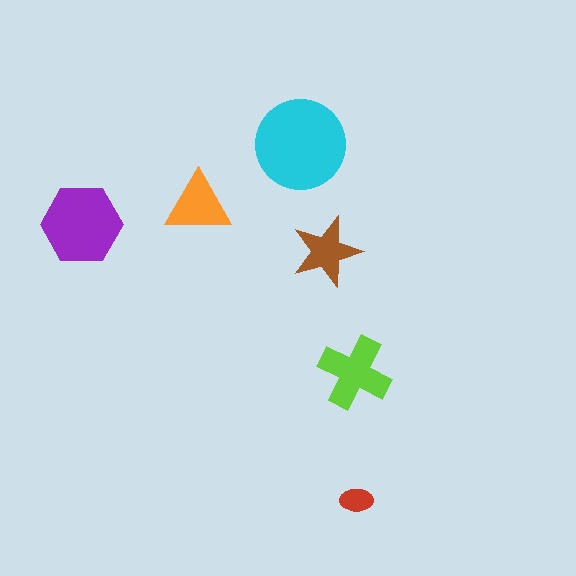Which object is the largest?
The cyan circle.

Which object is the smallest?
The red ellipse.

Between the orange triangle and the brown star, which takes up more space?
The orange triangle.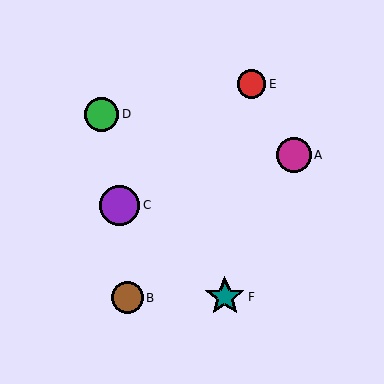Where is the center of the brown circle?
The center of the brown circle is at (127, 298).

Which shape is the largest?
The teal star (labeled F) is the largest.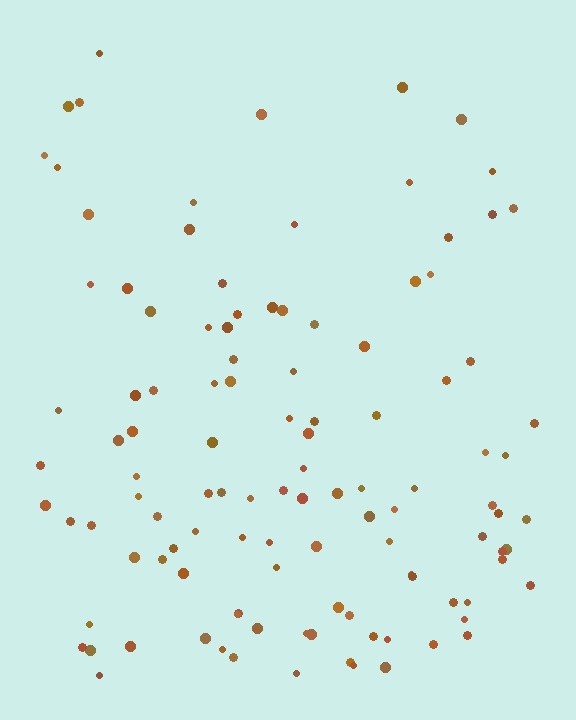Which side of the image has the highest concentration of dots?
The bottom.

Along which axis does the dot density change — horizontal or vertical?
Vertical.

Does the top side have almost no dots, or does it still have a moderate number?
Still a moderate number, just noticeably fewer than the bottom.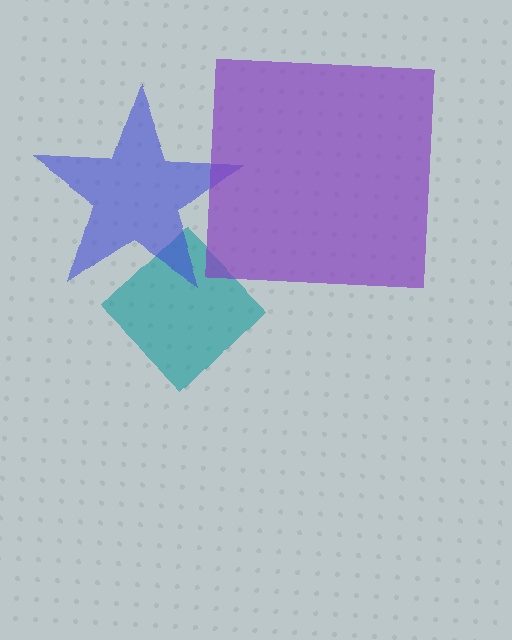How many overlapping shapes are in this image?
There are 3 overlapping shapes in the image.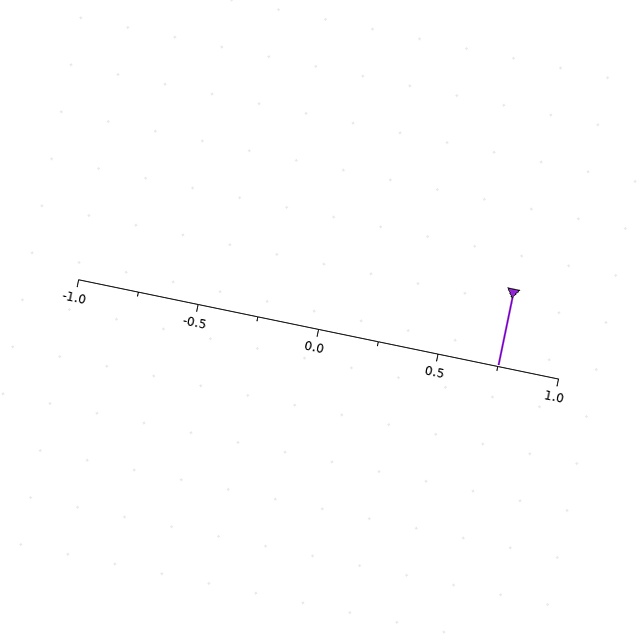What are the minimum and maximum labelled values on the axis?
The axis runs from -1.0 to 1.0.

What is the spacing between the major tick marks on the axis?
The major ticks are spaced 0.5 apart.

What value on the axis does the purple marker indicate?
The marker indicates approximately 0.75.